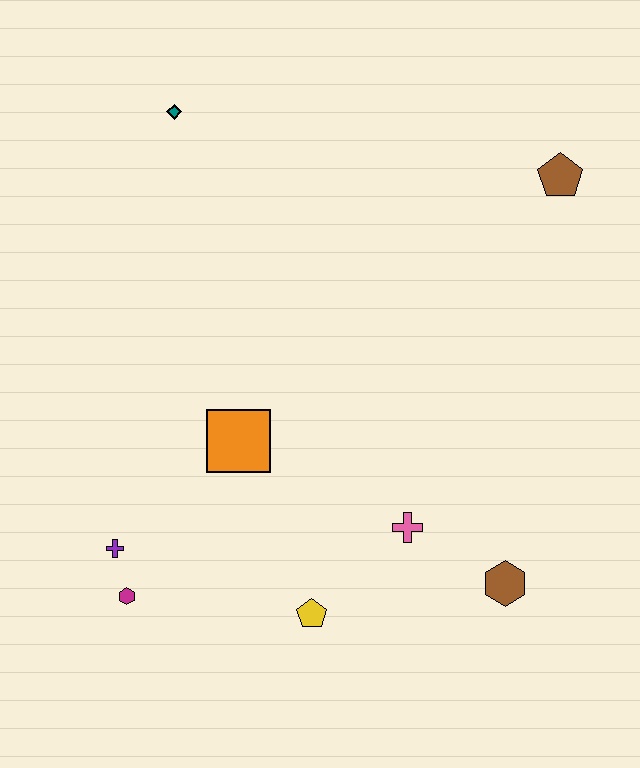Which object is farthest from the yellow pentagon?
The teal diamond is farthest from the yellow pentagon.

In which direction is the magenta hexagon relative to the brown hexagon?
The magenta hexagon is to the left of the brown hexagon.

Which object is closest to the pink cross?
The brown hexagon is closest to the pink cross.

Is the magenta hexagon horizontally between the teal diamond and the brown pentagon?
No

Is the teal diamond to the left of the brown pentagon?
Yes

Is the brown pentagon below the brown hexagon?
No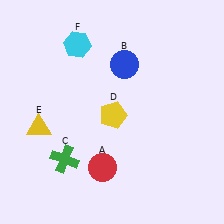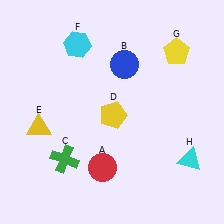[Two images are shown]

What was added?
A yellow pentagon (G), a cyan triangle (H) were added in Image 2.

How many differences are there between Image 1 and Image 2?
There are 2 differences between the two images.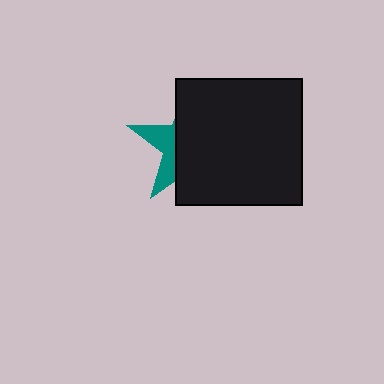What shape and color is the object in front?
The object in front is a black square.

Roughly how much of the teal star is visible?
A small part of it is visible (roughly 30%).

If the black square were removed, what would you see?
You would see the complete teal star.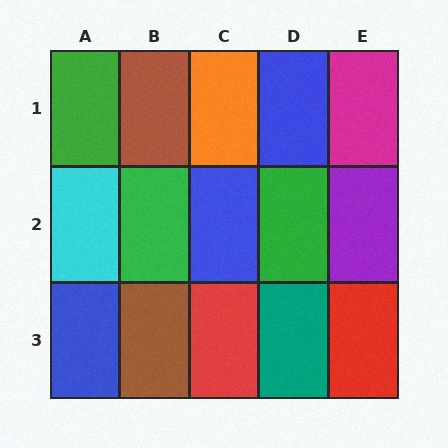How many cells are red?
2 cells are red.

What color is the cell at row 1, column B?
Brown.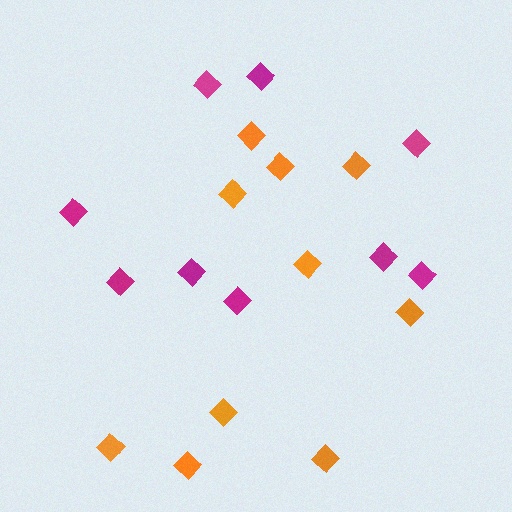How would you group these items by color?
There are 2 groups: one group of orange diamonds (10) and one group of magenta diamonds (9).